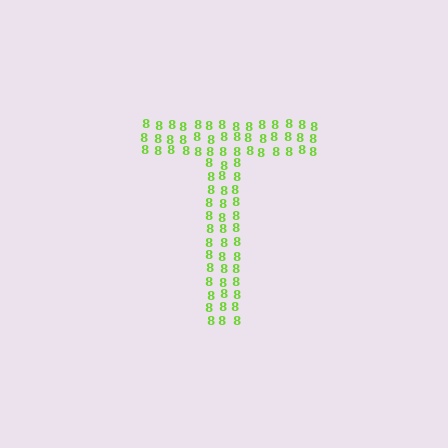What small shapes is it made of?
It is made of small digit 8's.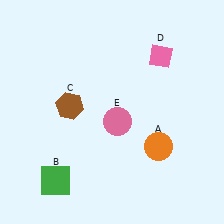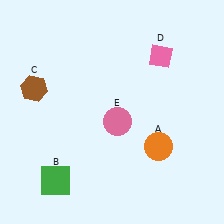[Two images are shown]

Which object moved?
The brown hexagon (C) moved left.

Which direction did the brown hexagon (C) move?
The brown hexagon (C) moved left.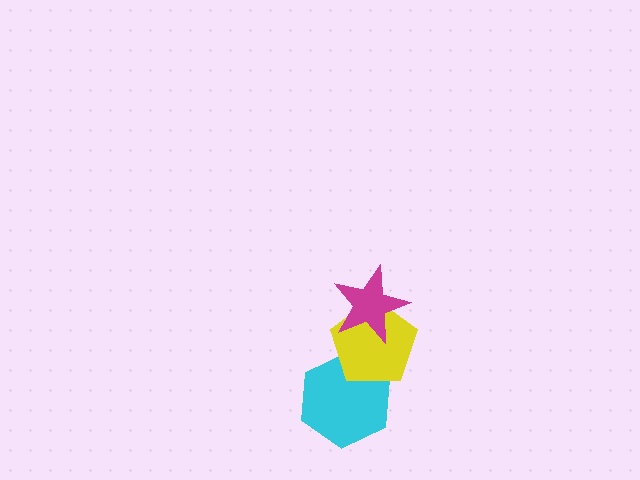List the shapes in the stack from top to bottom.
From top to bottom: the magenta star, the yellow pentagon, the cyan hexagon.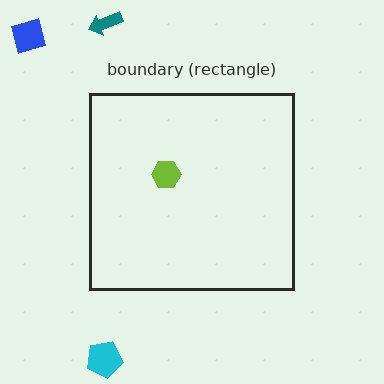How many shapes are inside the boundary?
1 inside, 3 outside.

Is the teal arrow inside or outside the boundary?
Outside.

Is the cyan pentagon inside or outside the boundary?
Outside.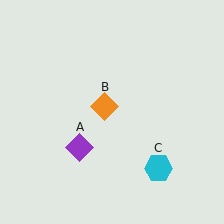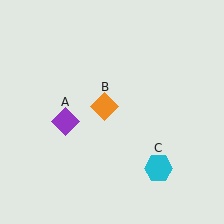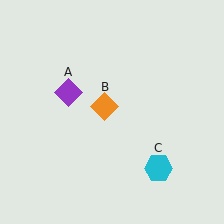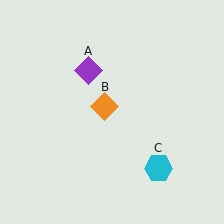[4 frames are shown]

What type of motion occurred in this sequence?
The purple diamond (object A) rotated clockwise around the center of the scene.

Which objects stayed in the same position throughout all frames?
Orange diamond (object B) and cyan hexagon (object C) remained stationary.